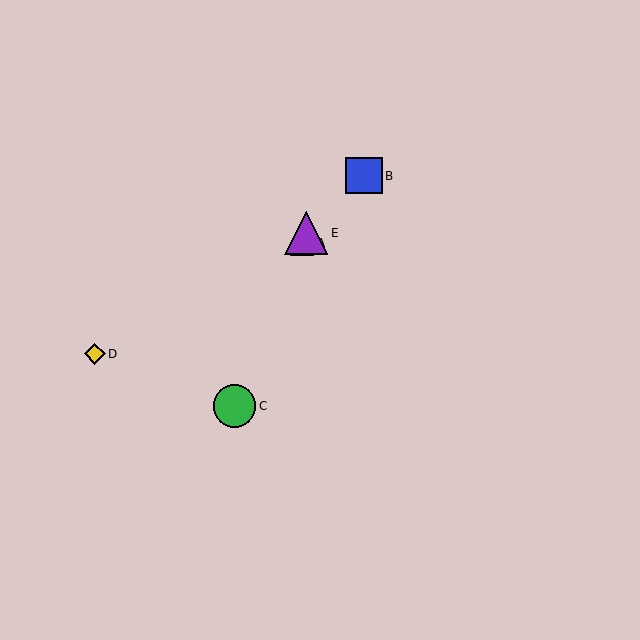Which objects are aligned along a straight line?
Objects A, C, E are aligned along a straight line.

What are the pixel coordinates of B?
Object B is at (364, 176).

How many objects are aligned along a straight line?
3 objects (A, C, E) are aligned along a straight line.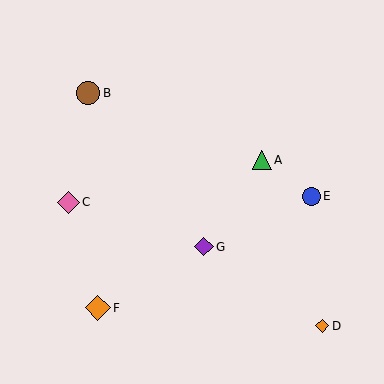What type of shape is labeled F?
Shape F is an orange diamond.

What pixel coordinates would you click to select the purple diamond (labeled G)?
Click at (204, 247) to select the purple diamond G.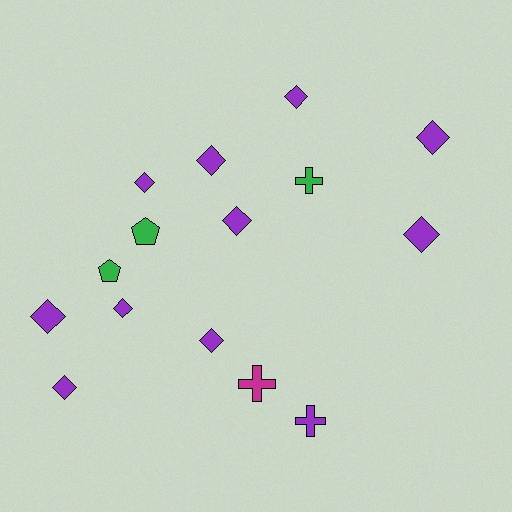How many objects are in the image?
There are 15 objects.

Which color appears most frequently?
Purple, with 11 objects.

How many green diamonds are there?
There are no green diamonds.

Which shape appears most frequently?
Diamond, with 10 objects.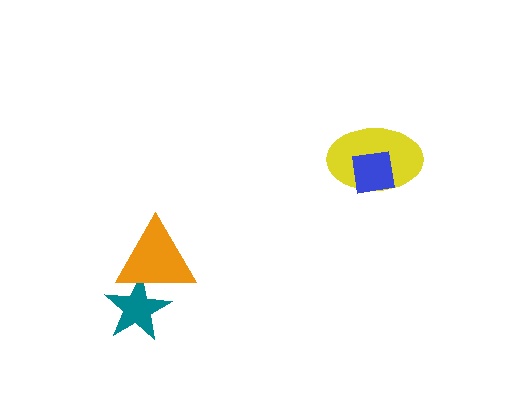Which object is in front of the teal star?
The orange triangle is in front of the teal star.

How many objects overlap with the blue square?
1 object overlaps with the blue square.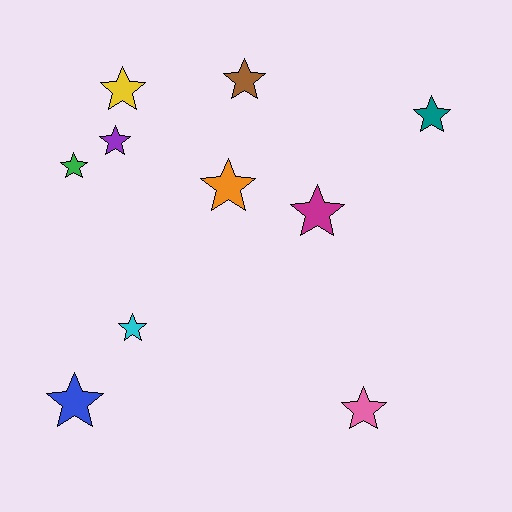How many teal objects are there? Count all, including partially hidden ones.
There is 1 teal object.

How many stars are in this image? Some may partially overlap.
There are 10 stars.